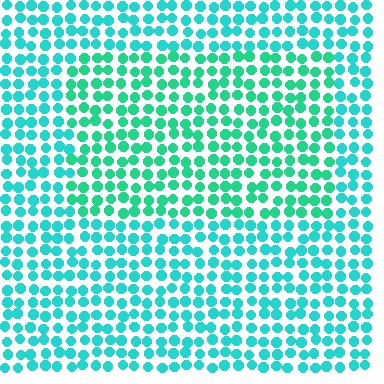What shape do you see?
I see a rectangle.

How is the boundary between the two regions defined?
The boundary is defined purely by a slight shift in hue (about 23 degrees). Spacing, size, and orientation are identical on both sides.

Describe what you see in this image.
The image is filled with small cyan elements in a uniform arrangement. A rectangle-shaped region is visible where the elements are tinted to a slightly different hue, forming a subtle color boundary.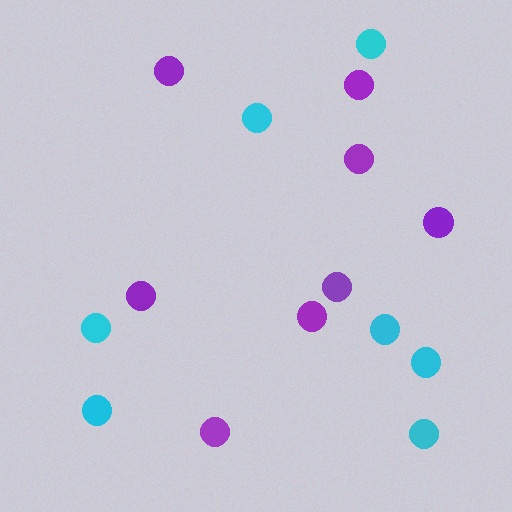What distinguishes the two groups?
There are 2 groups: one group of cyan circles (7) and one group of purple circles (8).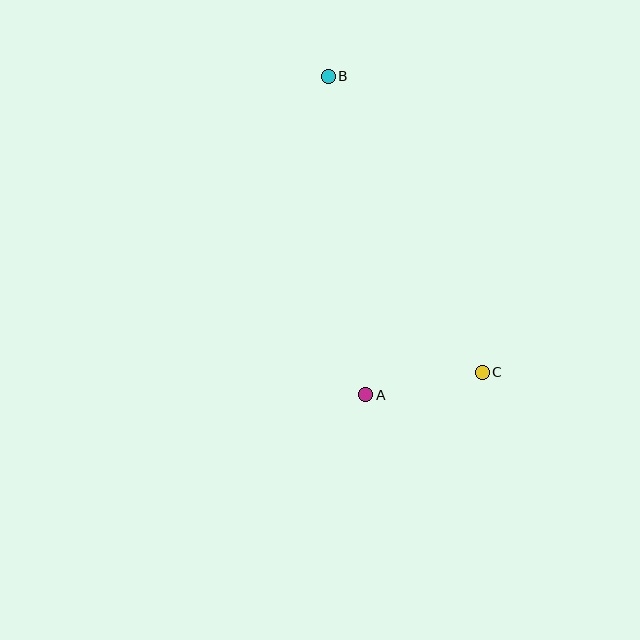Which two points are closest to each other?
Points A and C are closest to each other.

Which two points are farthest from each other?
Points B and C are farthest from each other.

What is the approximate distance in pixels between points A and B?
The distance between A and B is approximately 320 pixels.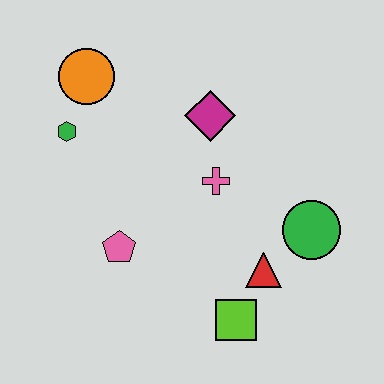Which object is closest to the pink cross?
The magenta diamond is closest to the pink cross.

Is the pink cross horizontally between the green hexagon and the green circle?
Yes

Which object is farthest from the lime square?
The orange circle is farthest from the lime square.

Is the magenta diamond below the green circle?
No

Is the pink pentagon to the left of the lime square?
Yes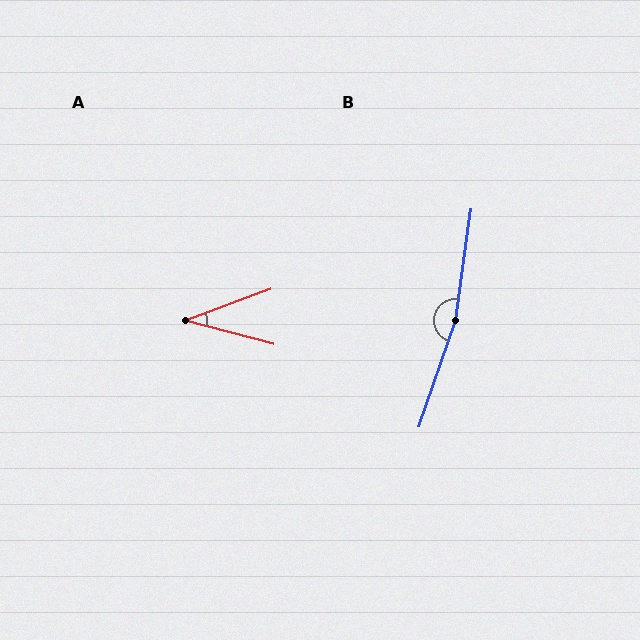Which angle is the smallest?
A, at approximately 35 degrees.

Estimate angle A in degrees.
Approximately 35 degrees.